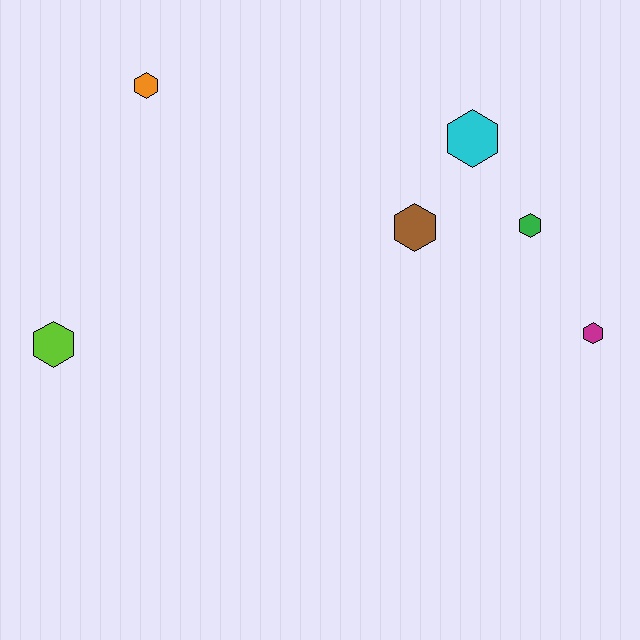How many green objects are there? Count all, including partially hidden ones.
There is 1 green object.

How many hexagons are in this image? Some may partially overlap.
There are 6 hexagons.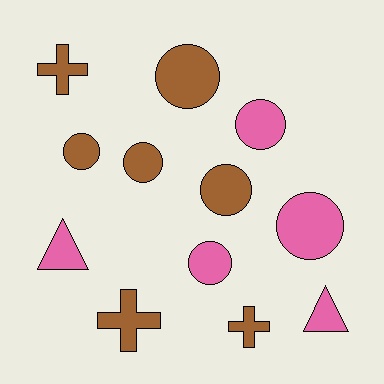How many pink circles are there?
There are 3 pink circles.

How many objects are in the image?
There are 12 objects.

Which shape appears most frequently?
Circle, with 7 objects.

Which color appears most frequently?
Brown, with 7 objects.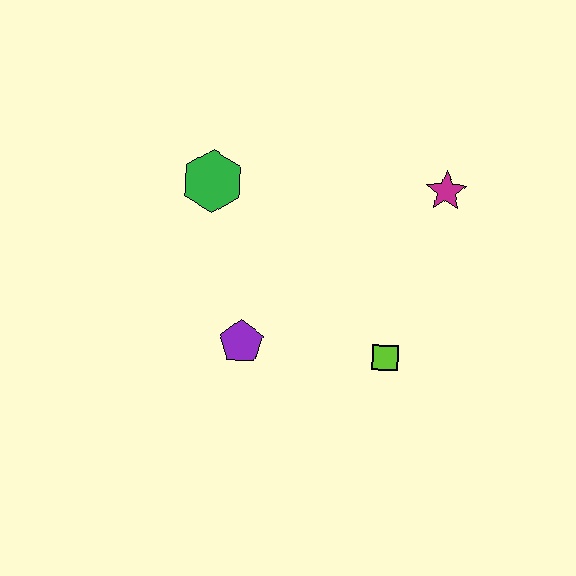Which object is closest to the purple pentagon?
The lime square is closest to the purple pentagon.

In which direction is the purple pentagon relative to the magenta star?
The purple pentagon is to the left of the magenta star.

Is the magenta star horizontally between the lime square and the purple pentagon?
No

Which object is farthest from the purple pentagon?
The magenta star is farthest from the purple pentagon.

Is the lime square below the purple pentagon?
Yes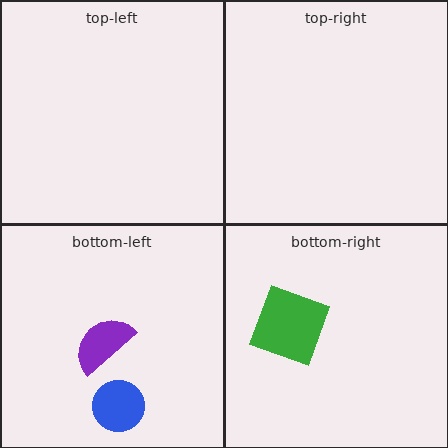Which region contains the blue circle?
The bottom-left region.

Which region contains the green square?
The bottom-right region.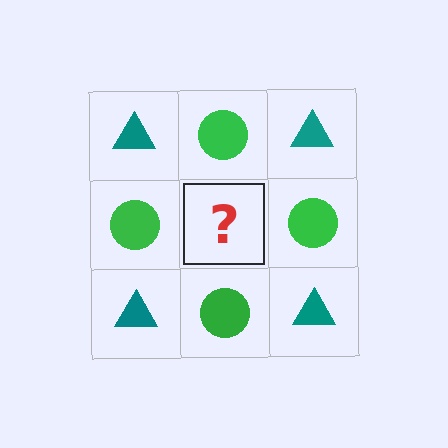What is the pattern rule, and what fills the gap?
The rule is that it alternates teal triangle and green circle in a checkerboard pattern. The gap should be filled with a teal triangle.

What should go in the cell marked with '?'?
The missing cell should contain a teal triangle.